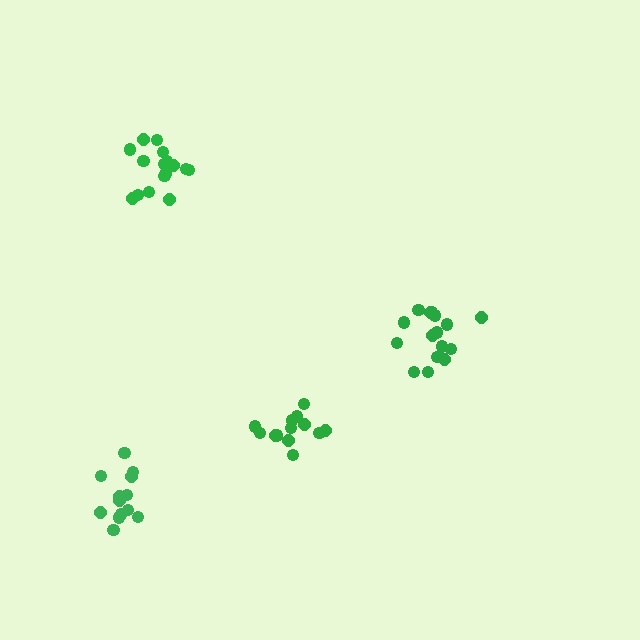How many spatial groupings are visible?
There are 4 spatial groupings.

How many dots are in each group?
Group 1: 16 dots, Group 2: 16 dots, Group 3: 13 dots, Group 4: 13 dots (58 total).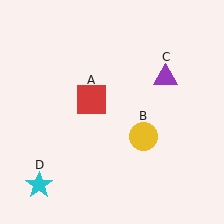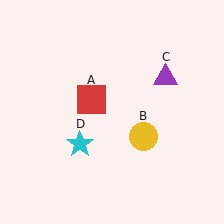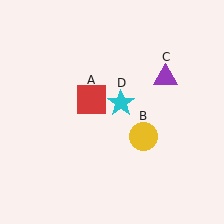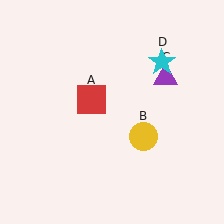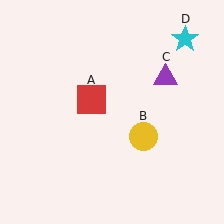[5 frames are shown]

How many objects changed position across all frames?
1 object changed position: cyan star (object D).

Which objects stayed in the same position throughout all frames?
Red square (object A) and yellow circle (object B) and purple triangle (object C) remained stationary.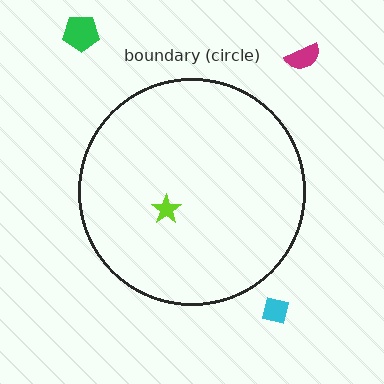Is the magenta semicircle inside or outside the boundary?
Outside.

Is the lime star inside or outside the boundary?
Inside.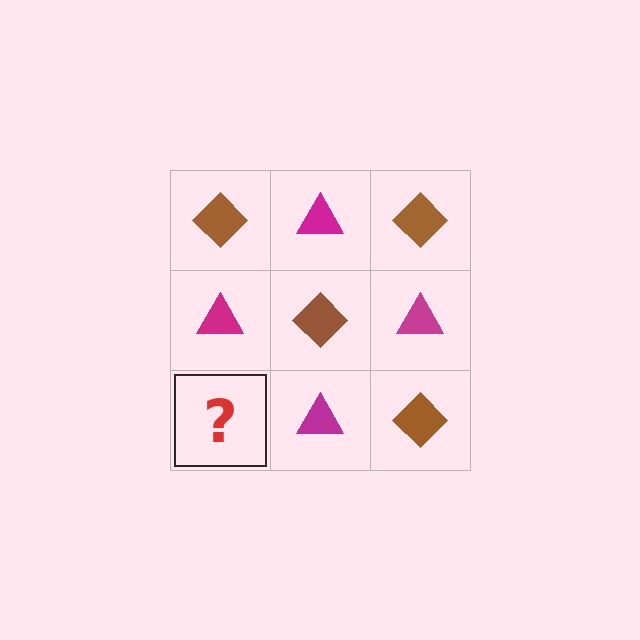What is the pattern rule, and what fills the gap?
The rule is that it alternates brown diamond and magenta triangle in a checkerboard pattern. The gap should be filled with a brown diamond.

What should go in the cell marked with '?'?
The missing cell should contain a brown diamond.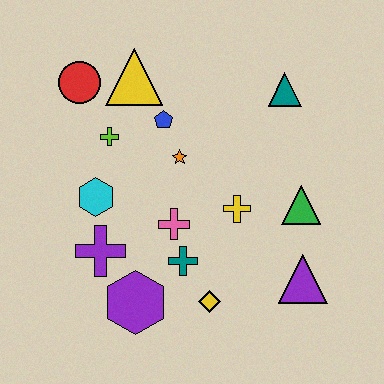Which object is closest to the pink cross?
The teal cross is closest to the pink cross.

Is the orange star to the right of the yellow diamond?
No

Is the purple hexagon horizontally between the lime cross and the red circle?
No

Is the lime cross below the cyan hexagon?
No